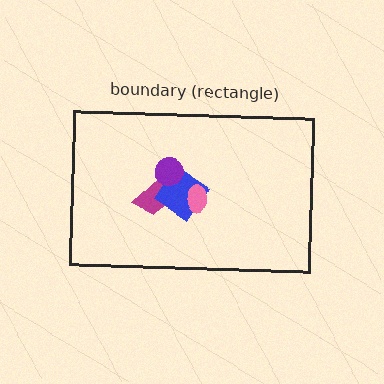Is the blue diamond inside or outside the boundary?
Inside.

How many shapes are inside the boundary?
4 inside, 0 outside.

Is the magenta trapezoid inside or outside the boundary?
Inside.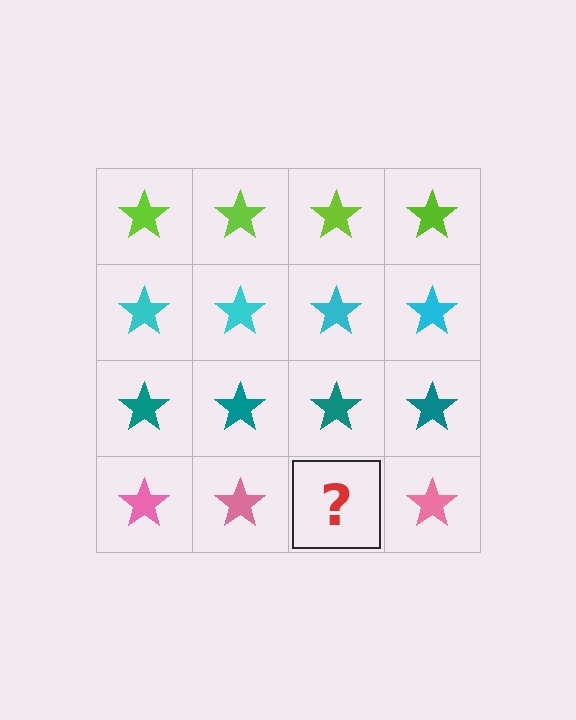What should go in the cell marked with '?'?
The missing cell should contain a pink star.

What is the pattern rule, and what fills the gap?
The rule is that each row has a consistent color. The gap should be filled with a pink star.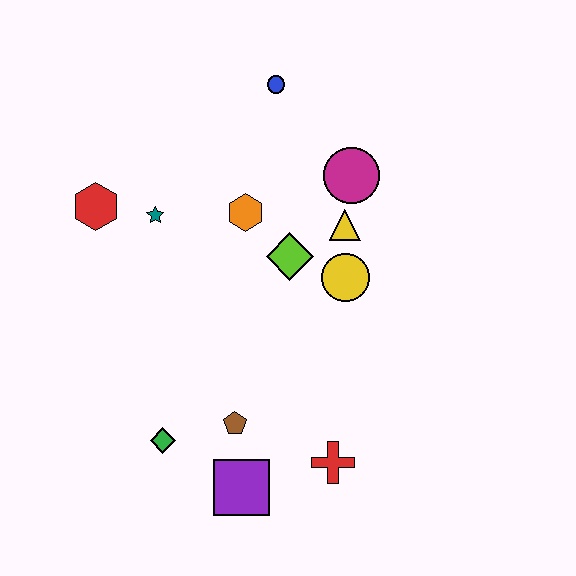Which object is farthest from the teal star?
The red cross is farthest from the teal star.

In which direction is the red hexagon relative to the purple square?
The red hexagon is above the purple square.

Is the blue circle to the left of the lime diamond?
Yes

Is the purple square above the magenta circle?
No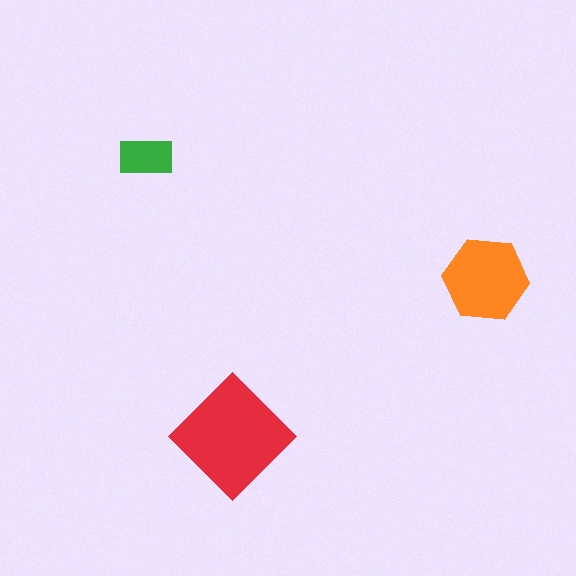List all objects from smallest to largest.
The green rectangle, the orange hexagon, the red diamond.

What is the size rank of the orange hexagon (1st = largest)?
2nd.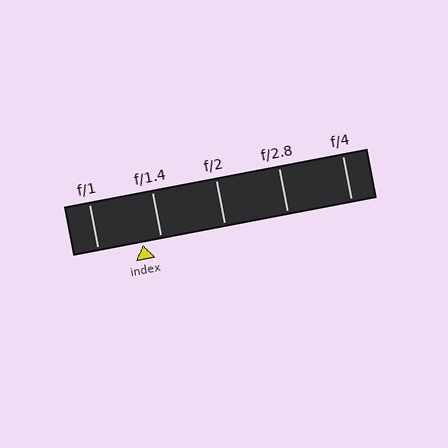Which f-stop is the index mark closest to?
The index mark is closest to f/1.4.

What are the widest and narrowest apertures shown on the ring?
The widest aperture shown is f/1 and the narrowest is f/4.